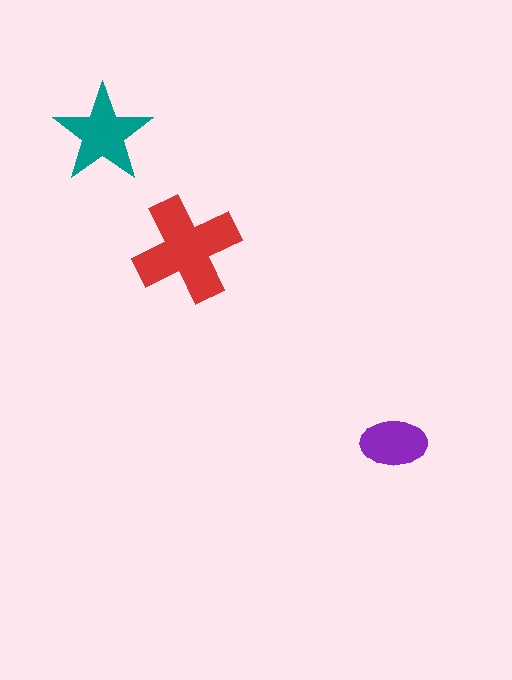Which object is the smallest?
The purple ellipse.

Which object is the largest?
The red cross.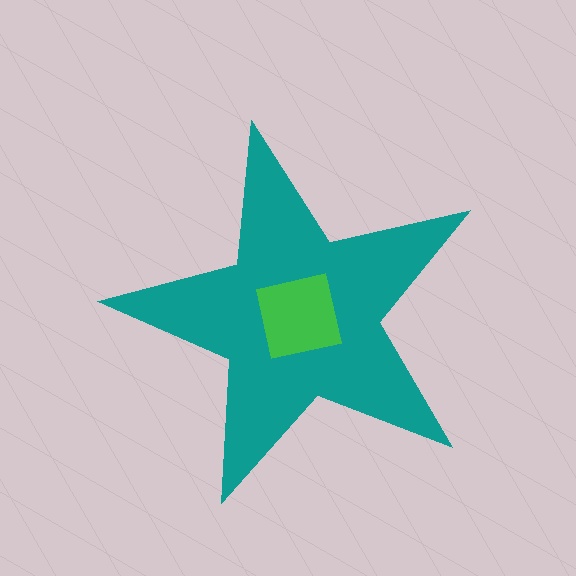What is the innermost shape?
The green square.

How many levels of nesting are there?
2.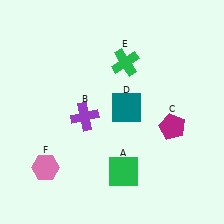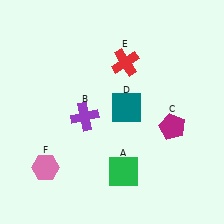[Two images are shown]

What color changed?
The cross (E) changed from green in Image 1 to red in Image 2.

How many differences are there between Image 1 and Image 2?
There is 1 difference between the two images.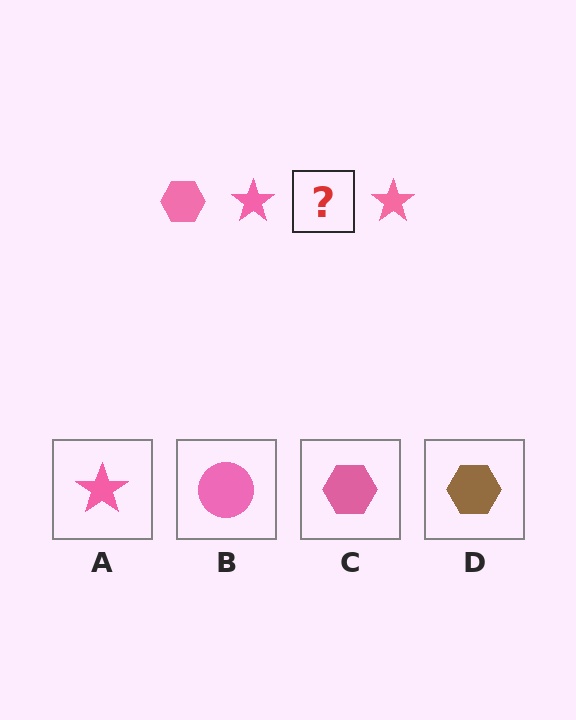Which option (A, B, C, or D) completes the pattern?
C.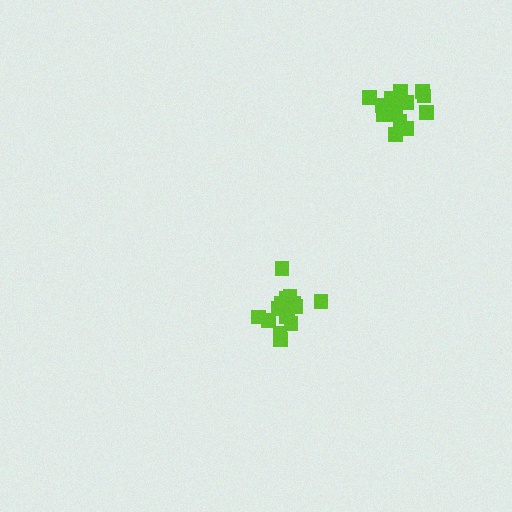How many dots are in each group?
Group 1: 15 dots, Group 2: 17 dots (32 total).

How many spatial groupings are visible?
There are 2 spatial groupings.